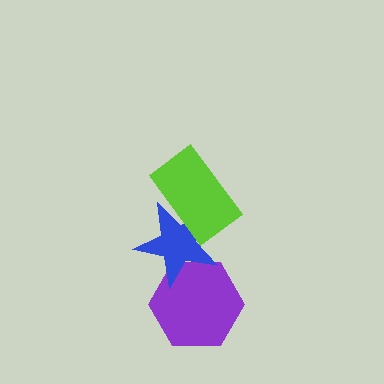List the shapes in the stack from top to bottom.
From top to bottom: the lime rectangle, the blue star, the purple hexagon.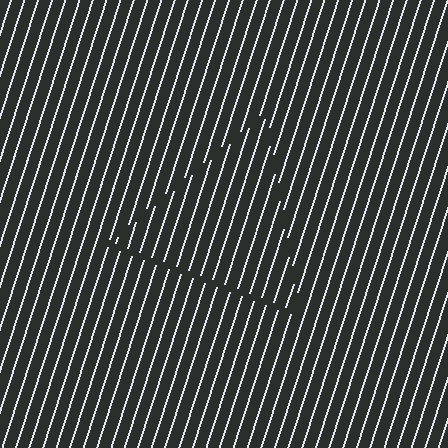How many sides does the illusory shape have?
3 sides — the line-ends trace a triangle.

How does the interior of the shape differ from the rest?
The interior of the shape contains the same grating, shifted by half a period — the contour is defined by the phase discontinuity where line-ends from the inner and outer gratings abut.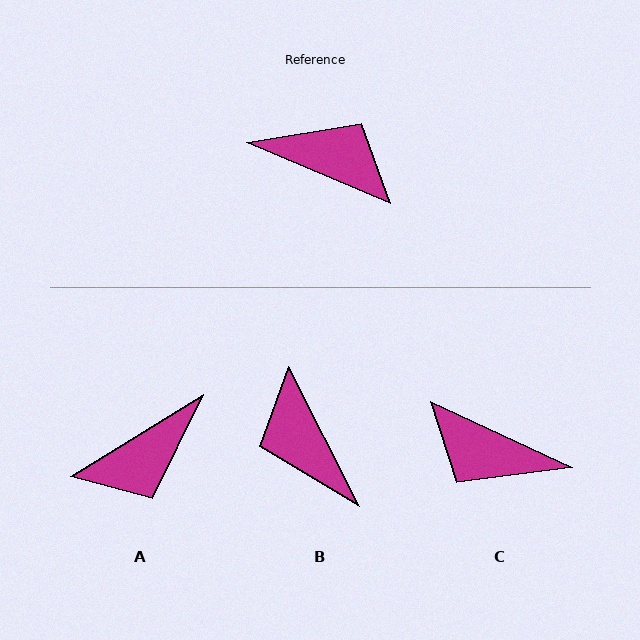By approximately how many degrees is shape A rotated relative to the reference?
Approximately 126 degrees clockwise.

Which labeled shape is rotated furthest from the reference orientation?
C, about 178 degrees away.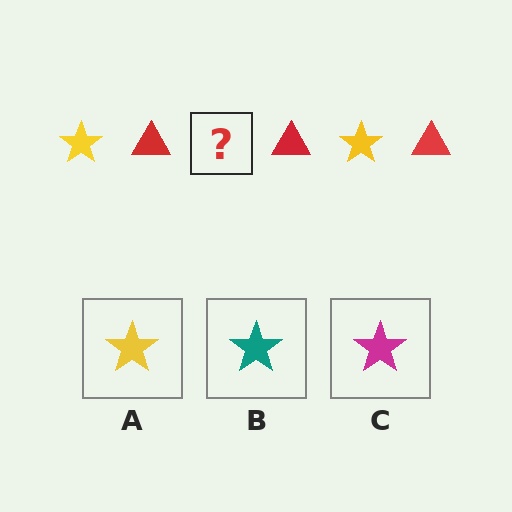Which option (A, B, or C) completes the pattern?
A.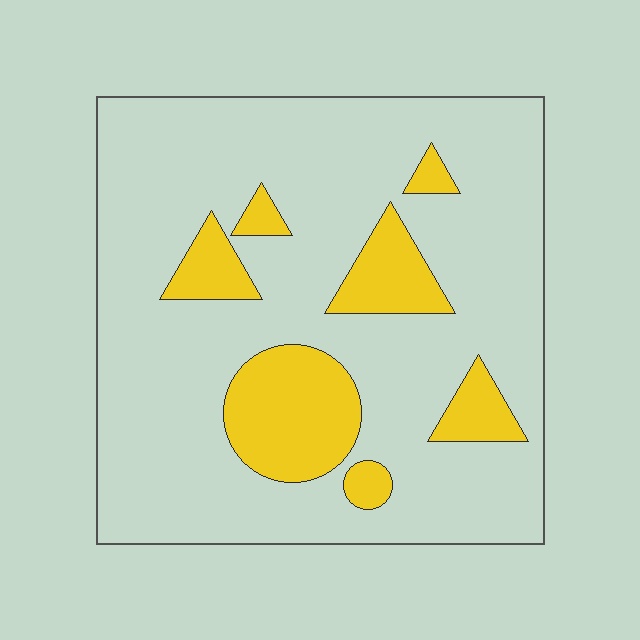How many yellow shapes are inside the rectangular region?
7.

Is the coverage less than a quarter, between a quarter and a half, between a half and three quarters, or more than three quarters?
Less than a quarter.